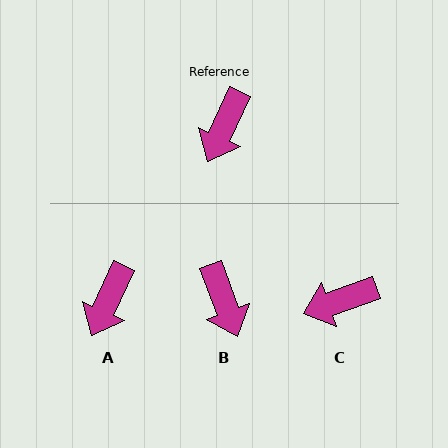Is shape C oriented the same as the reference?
No, it is off by about 46 degrees.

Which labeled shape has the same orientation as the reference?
A.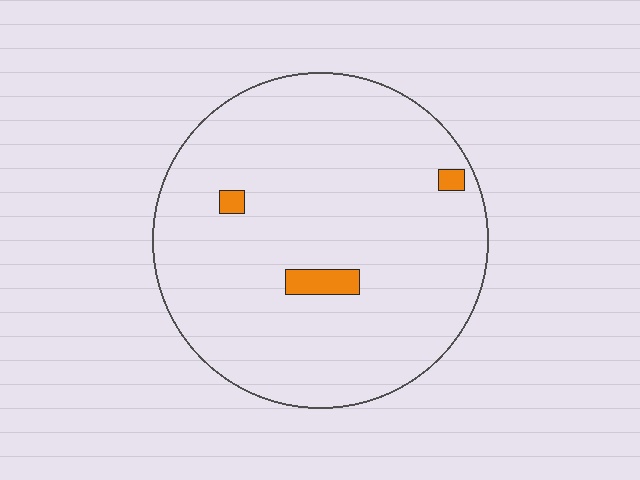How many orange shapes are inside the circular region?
3.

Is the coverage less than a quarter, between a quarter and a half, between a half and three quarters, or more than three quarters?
Less than a quarter.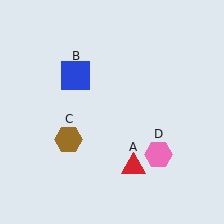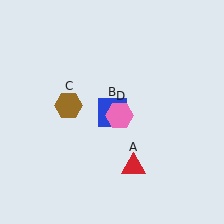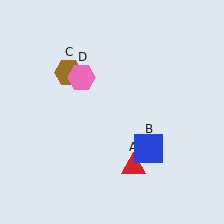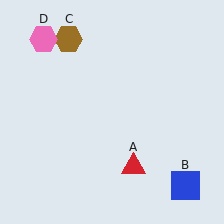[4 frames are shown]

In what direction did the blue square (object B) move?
The blue square (object B) moved down and to the right.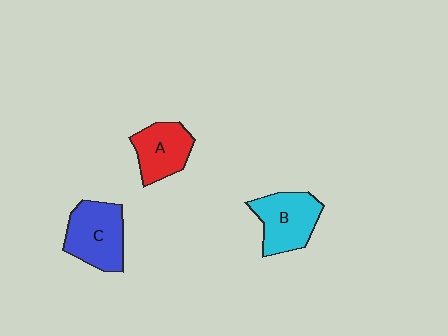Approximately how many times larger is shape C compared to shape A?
Approximately 1.3 times.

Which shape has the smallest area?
Shape A (red).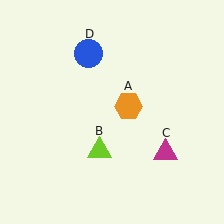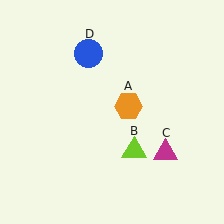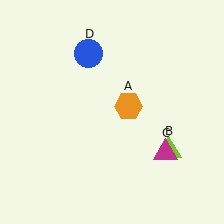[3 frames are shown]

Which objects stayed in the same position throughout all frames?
Orange hexagon (object A) and magenta triangle (object C) and blue circle (object D) remained stationary.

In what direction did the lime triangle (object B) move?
The lime triangle (object B) moved right.